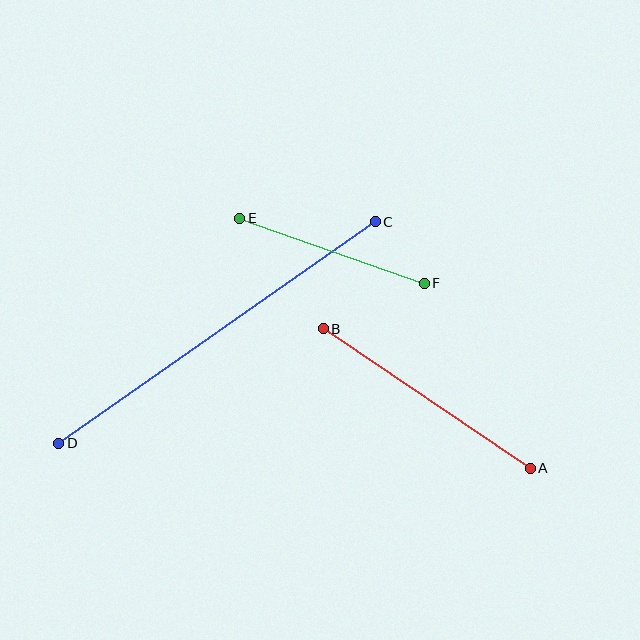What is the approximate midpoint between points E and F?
The midpoint is at approximately (332, 251) pixels.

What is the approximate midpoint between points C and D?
The midpoint is at approximately (217, 332) pixels.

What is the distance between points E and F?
The distance is approximately 196 pixels.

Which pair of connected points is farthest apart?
Points C and D are farthest apart.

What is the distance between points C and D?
The distance is approximately 386 pixels.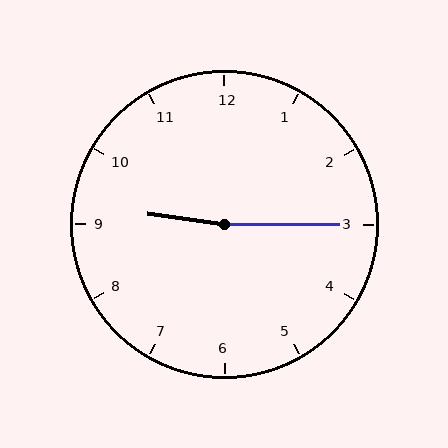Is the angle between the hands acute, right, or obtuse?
It is obtuse.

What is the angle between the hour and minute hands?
Approximately 172 degrees.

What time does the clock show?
9:15.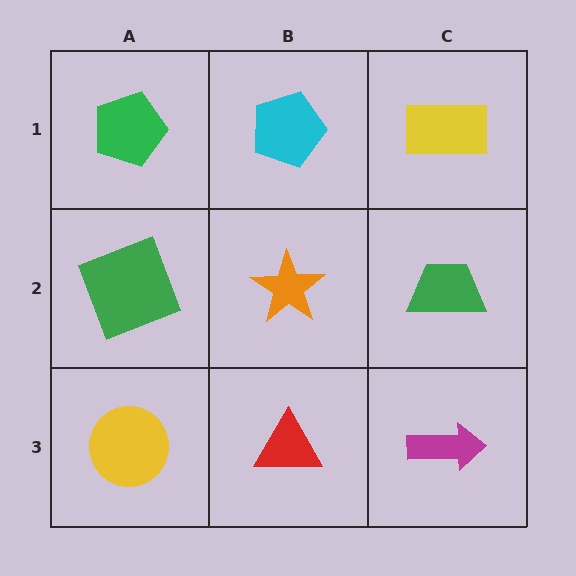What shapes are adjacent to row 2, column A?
A green pentagon (row 1, column A), a yellow circle (row 3, column A), an orange star (row 2, column B).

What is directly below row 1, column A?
A green square.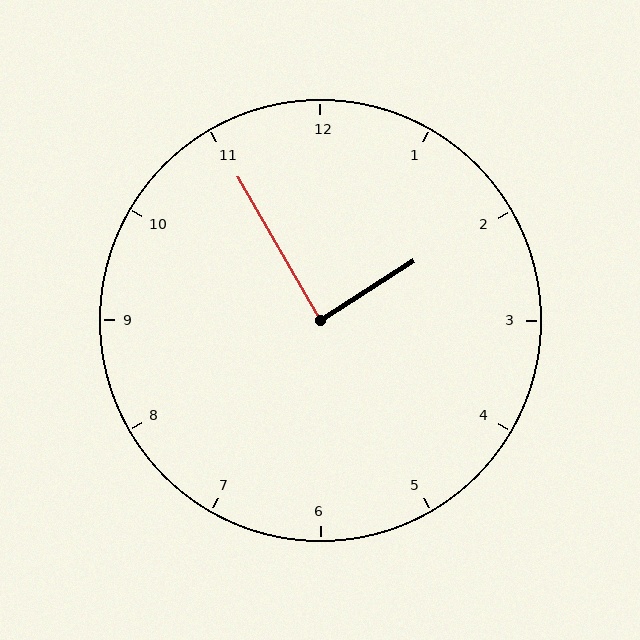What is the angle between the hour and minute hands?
Approximately 88 degrees.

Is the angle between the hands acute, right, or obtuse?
It is right.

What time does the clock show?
1:55.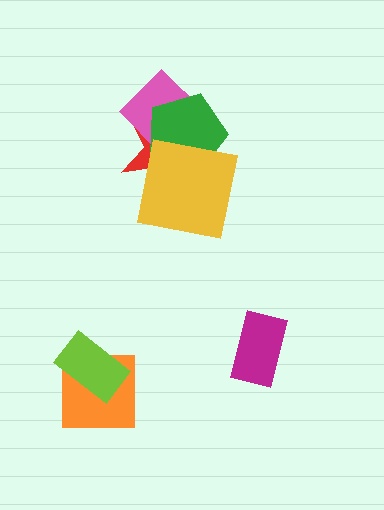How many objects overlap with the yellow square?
2 objects overlap with the yellow square.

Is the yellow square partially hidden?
No, no other shape covers it.